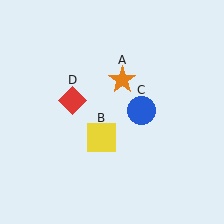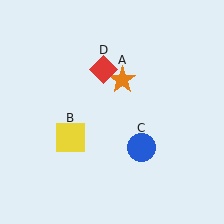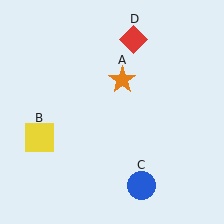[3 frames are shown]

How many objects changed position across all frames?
3 objects changed position: yellow square (object B), blue circle (object C), red diamond (object D).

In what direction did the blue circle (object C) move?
The blue circle (object C) moved down.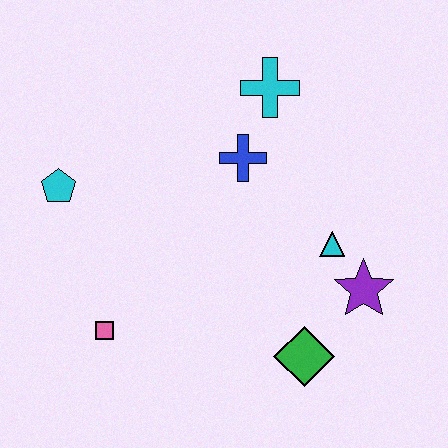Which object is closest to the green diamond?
The purple star is closest to the green diamond.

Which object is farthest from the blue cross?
The pink square is farthest from the blue cross.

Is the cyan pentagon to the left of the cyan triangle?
Yes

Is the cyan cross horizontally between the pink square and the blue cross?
No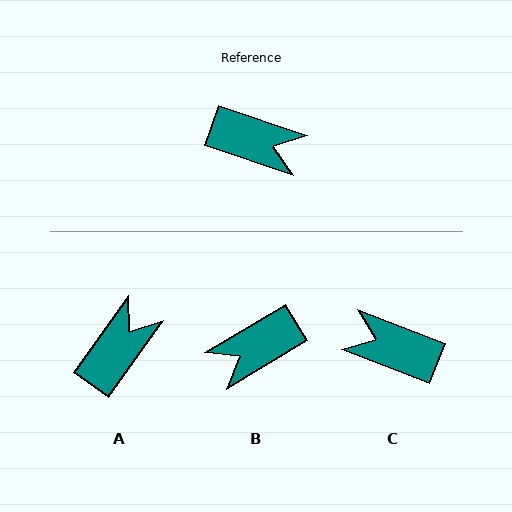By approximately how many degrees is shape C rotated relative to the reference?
Approximately 177 degrees counter-clockwise.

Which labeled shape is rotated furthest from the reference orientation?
C, about 177 degrees away.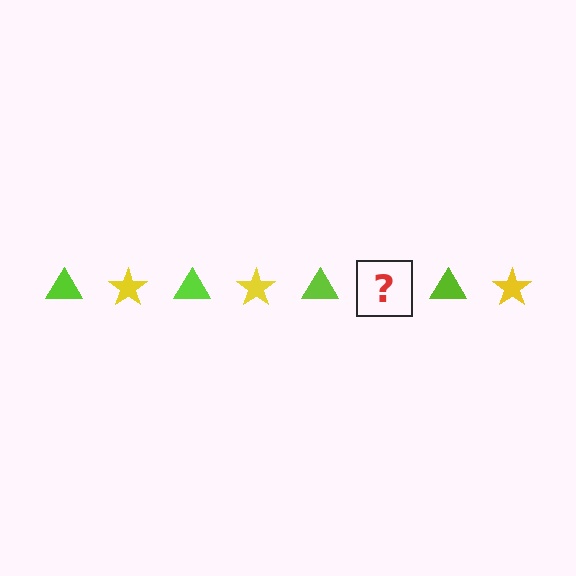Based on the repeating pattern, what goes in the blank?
The blank should be a yellow star.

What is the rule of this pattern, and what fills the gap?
The rule is that the pattern alternates between lime triangle and yellow star. The gap should be filled with a yellow star.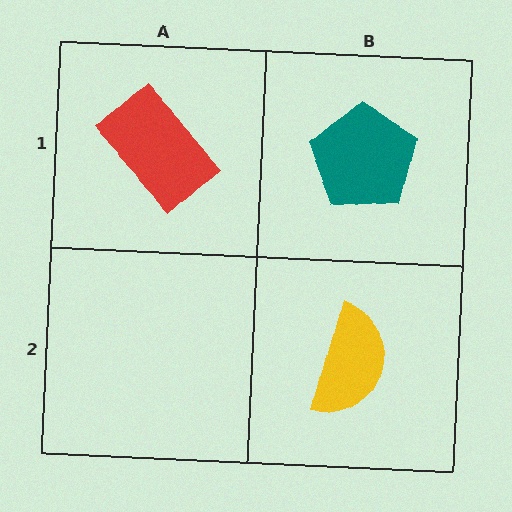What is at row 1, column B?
A teal pentagon.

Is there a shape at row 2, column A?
No, that cell is empty.